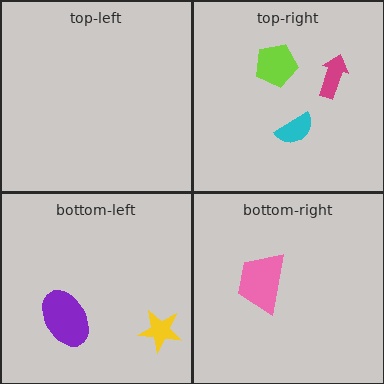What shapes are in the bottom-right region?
The pink trapezoid.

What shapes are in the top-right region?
The lime pentagon, the magenta arrow, the cyan semicircle.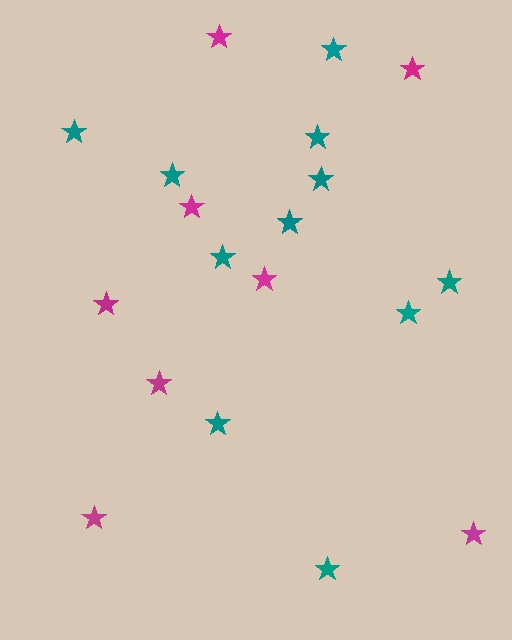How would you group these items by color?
There are 2 groups: one group of magenta stars (8) and one group of teal stars (11).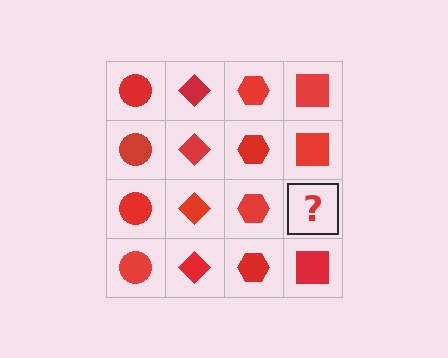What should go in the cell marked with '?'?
The missing cell should contain a red square.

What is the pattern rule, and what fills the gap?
The rule is that each column has a consistent shape. The gap should be filled with a red square.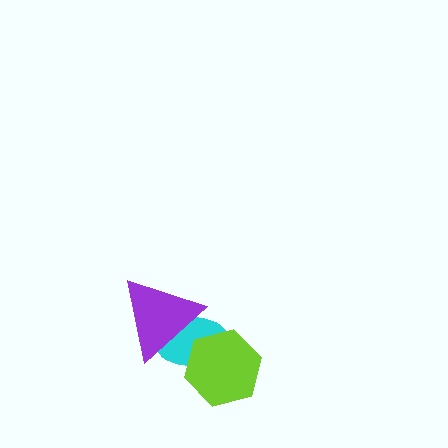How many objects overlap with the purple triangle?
1 object overlaps with the purple triangle.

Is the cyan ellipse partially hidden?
Yes, it is partially covered by another shape.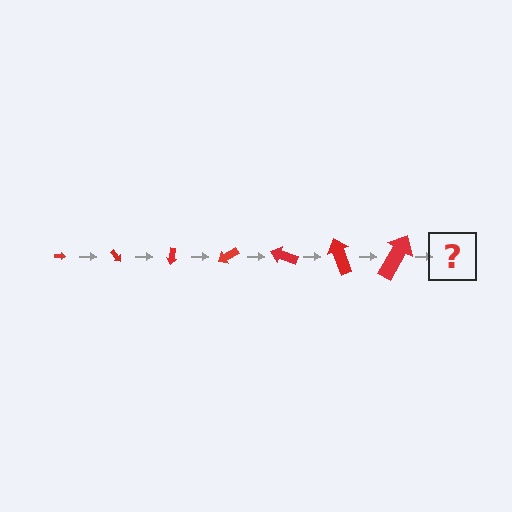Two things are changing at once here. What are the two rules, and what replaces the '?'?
The two rules are that the arrow grows larger each step and it rotates 50 degrees each step. The '?' should be an arrow, larger than the previous one and rotated 350 degrees from the start.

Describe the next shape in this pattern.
It should be an arrow, larger than the previous one and rotated 350 degrees from the start.